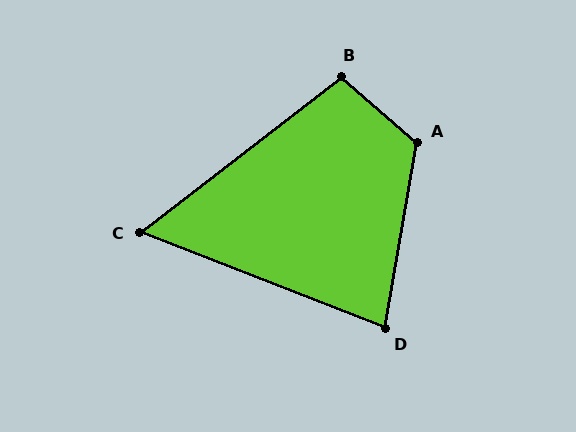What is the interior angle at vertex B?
Approximately 102 degrees (obtuse).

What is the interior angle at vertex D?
Approximately 78 degrees (acute).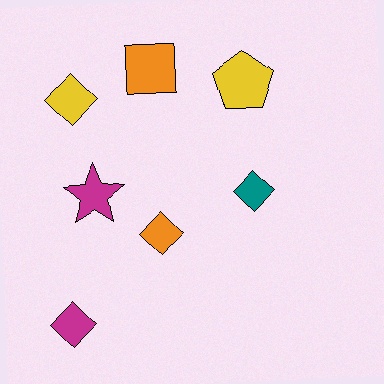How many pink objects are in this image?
There are no pink objects.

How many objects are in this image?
There are 7 objects.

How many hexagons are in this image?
There are no hexagons.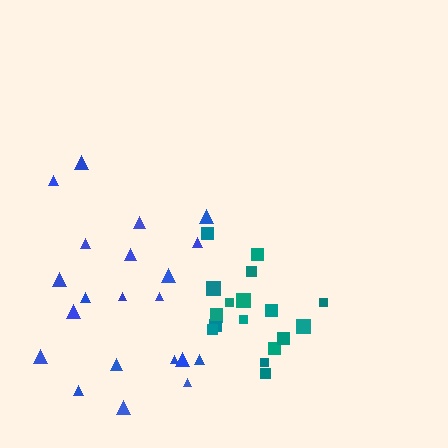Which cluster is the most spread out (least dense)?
Blue.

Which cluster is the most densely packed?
Teal.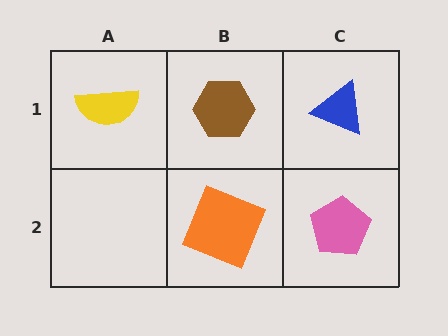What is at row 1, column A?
A yellow semicircle.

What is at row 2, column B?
An orange square.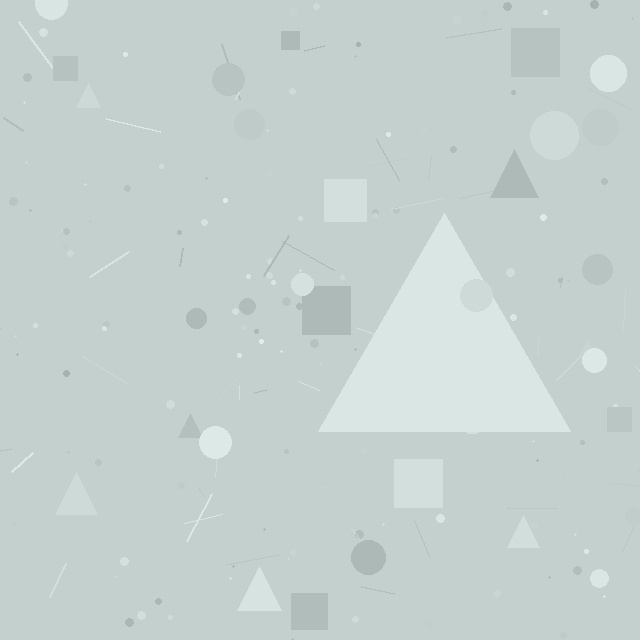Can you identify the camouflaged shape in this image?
The camouflaged shape is a triangle.